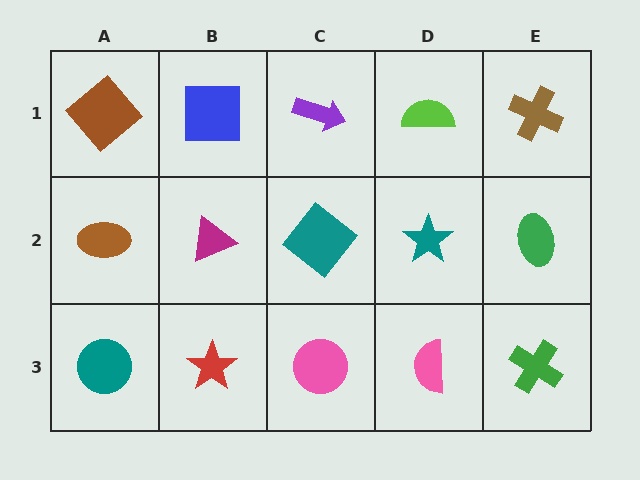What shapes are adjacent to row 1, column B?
A magenta triangle (row 2, column B), a brown diamond (row 1, column A), a purple arrow (row 1, column C).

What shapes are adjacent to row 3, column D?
A teal star (row 2, column D), a pink circle (row 3, column C), a green cross (row 3, column E).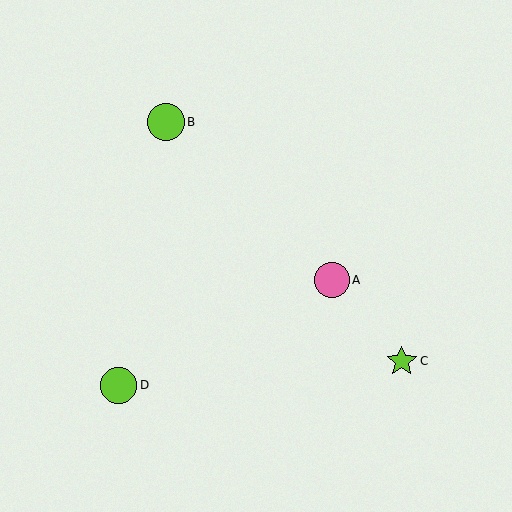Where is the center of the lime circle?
The center of the lime circle is at (119, 385).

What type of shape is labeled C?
Shape C is a lime star.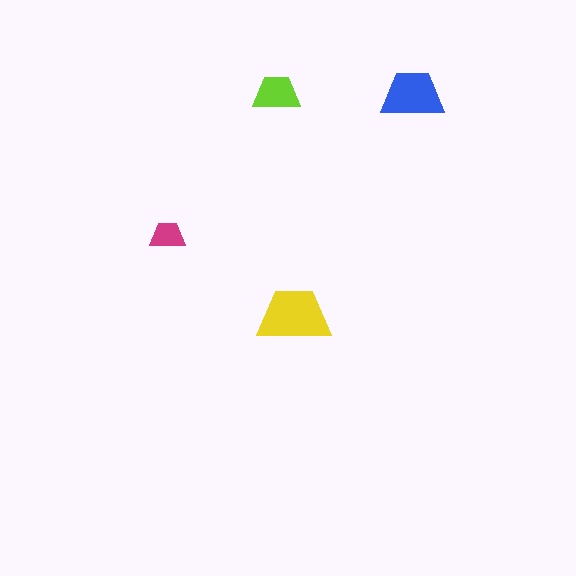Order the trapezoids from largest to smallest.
the yellow one, the blue one, the lime one, the magenta one.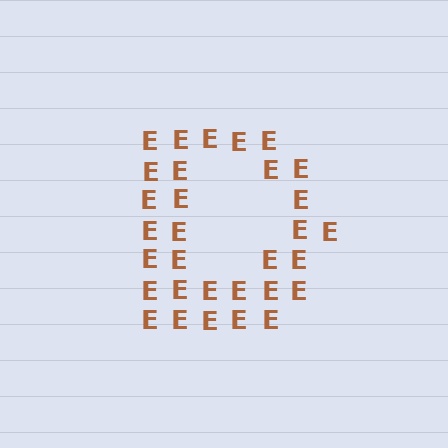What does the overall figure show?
The overall figure shows the letter D.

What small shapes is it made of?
It is made of small letter E's.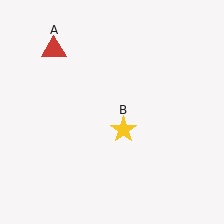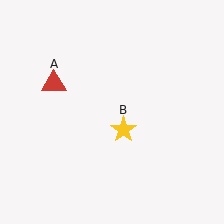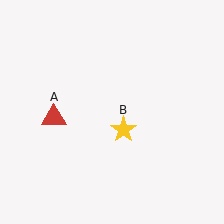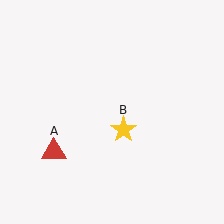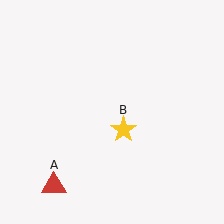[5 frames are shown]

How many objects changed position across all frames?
1 object changed position: red triangle (object A).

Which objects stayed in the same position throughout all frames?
Yellow star (object B) remained stationary.